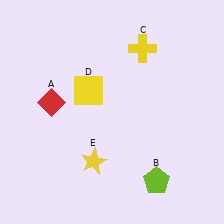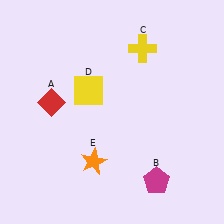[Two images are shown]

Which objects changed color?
B changed from lime to magenta. E changed from yellow to orange.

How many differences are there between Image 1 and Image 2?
There are 2 differences between the two images.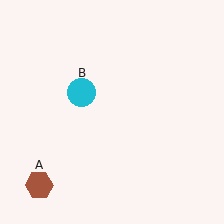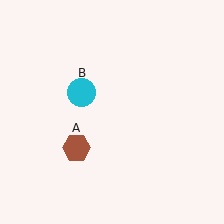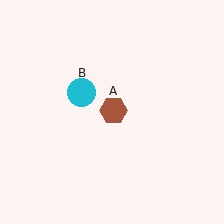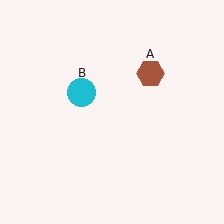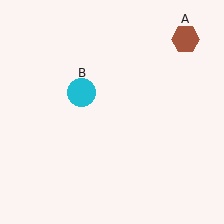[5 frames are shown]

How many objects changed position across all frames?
1 object changed position: brown hexagon (object A).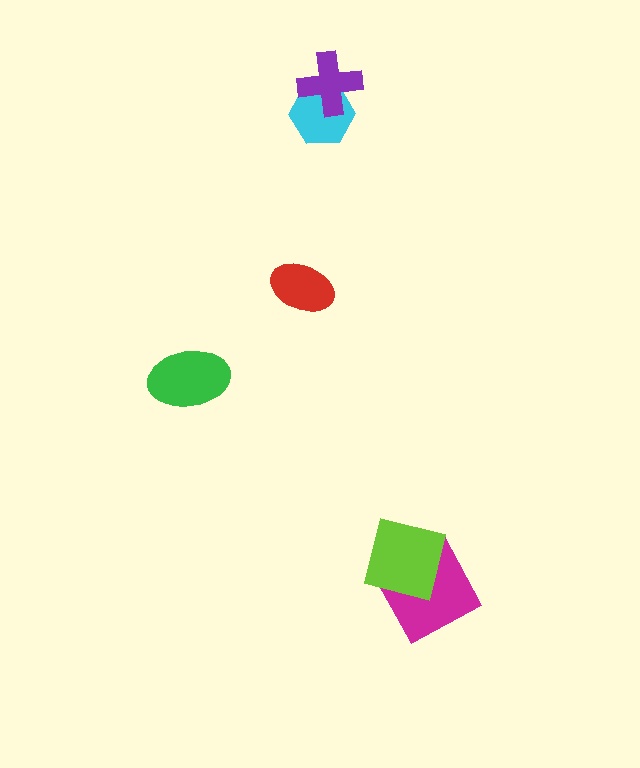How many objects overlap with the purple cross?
1 object overlaps with the purple cross.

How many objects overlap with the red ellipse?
0 objects overlap with the red ellipse.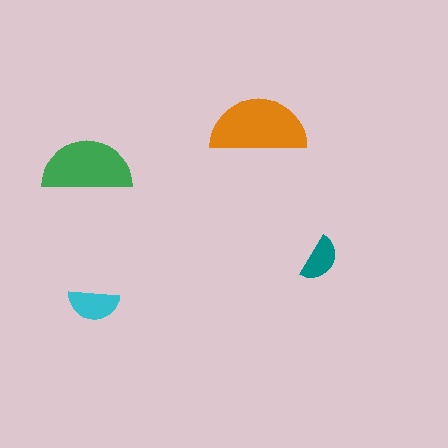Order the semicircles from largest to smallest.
the orange one, the green one, the cyan one, the teal one.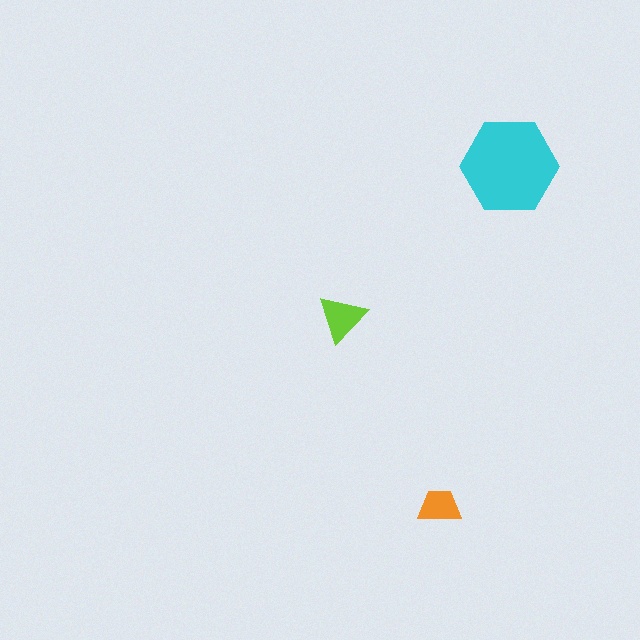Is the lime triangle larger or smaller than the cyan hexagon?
Smaller.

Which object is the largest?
The cyan hexagon.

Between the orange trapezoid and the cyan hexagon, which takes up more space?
The cyan hexagon.